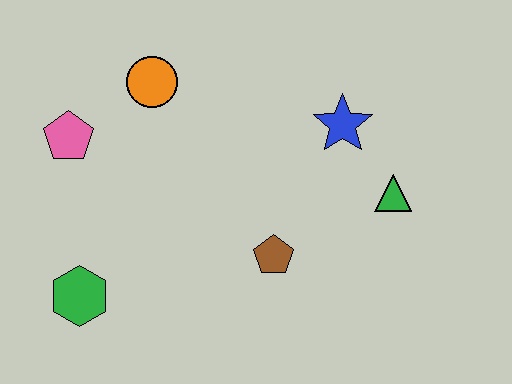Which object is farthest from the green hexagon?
The green triangle is farthest from the green hexagon.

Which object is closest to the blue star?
The green triangle is closest to the blue star.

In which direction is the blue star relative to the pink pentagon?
The blue star is to the right of the pink pentagon.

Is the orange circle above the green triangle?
Yes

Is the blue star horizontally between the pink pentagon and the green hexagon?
No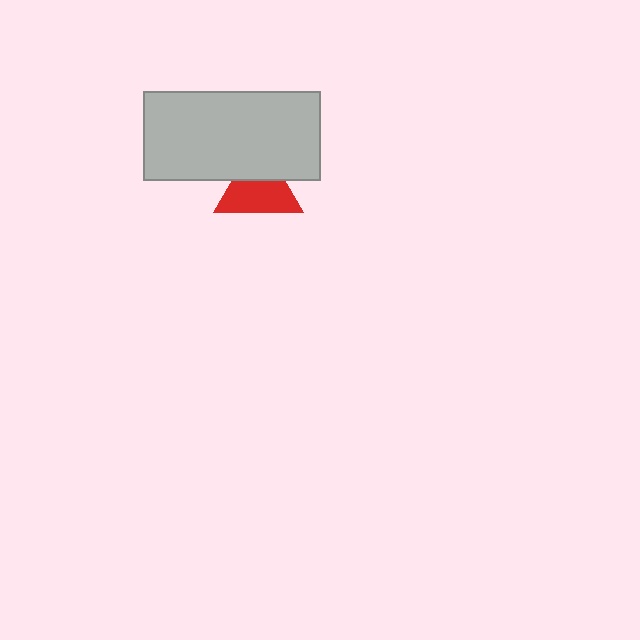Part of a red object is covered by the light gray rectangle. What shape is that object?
It is a triangle.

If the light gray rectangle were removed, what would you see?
You would see the complete red triangle.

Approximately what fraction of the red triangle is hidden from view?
Roughly 35% of the red triangle is hidden behind the light gray rectangle.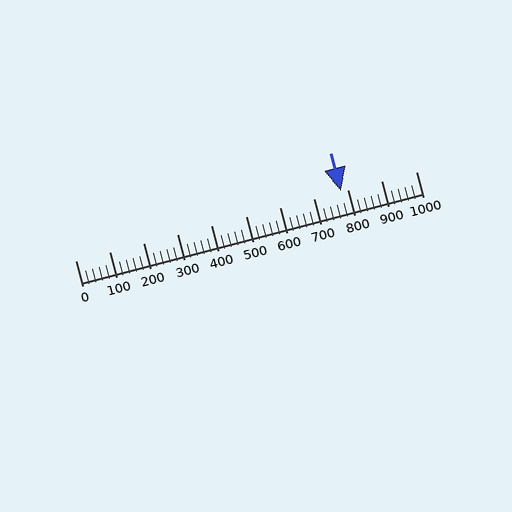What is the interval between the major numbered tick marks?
The major tick marks are spaced 100 units apart.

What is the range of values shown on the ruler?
The ruler shows values from 0 to 1000.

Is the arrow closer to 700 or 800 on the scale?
The arrow is closer to 800.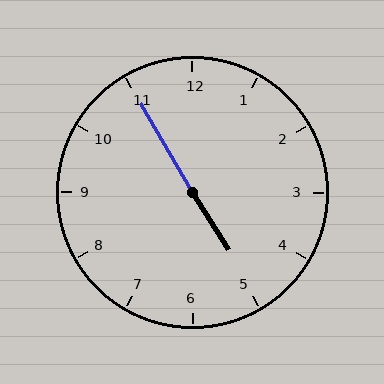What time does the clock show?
4:55.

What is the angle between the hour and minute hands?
Approximately 178 degrees.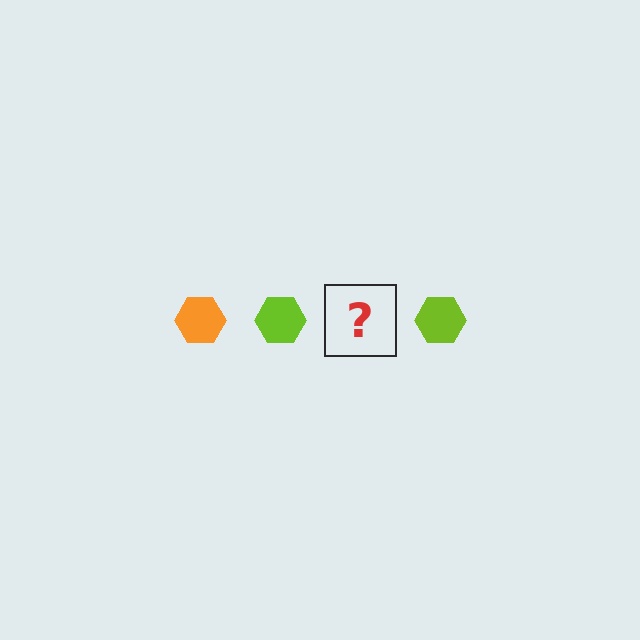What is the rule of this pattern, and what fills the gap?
The rule is that the pattern cycles through orange, lime hexagons. The gap should be filled with an orange hexagon.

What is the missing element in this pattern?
The missing element is an orange hexagon.